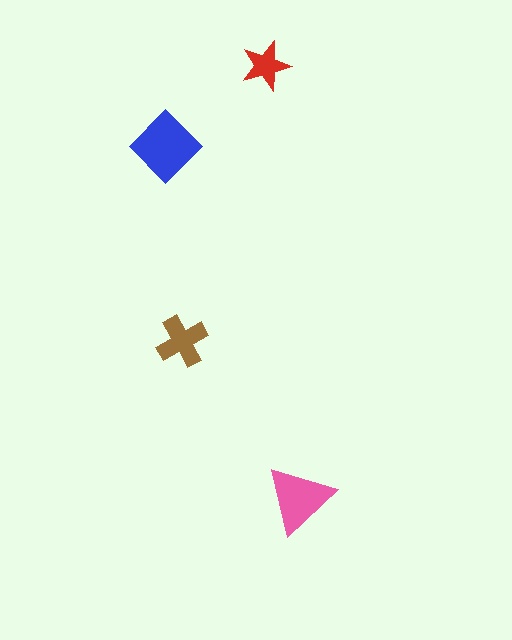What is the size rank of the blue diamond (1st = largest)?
1st.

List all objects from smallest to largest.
The red star, the brown cross, the pink triangle, the blue diamond.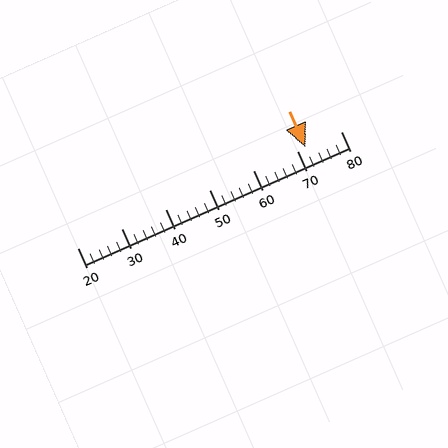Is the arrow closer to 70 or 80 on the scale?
The arrow is closer to 70.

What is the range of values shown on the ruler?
The ruler shows values from 20 to 80.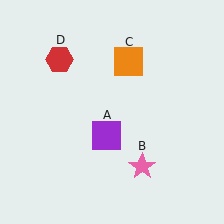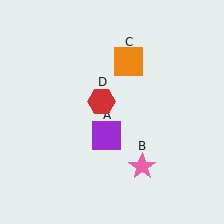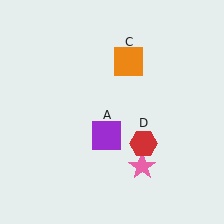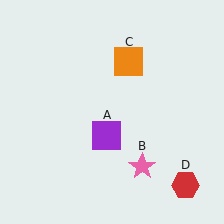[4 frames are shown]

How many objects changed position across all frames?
1 object changed position: red hexagon (object D).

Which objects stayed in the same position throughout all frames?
Purple square (object A) and pink star (object B) and orange square (object C) remained stationary.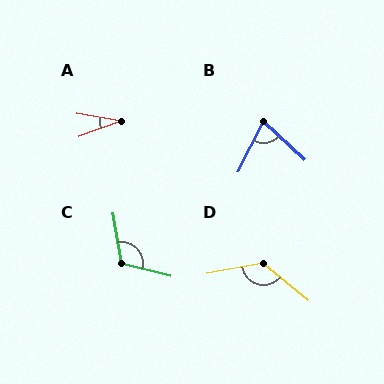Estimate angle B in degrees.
Approximately 74 degrees.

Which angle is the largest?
D, at approximately 130 degrees.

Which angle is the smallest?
A, at approximately 30 degrees.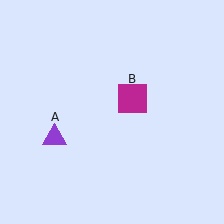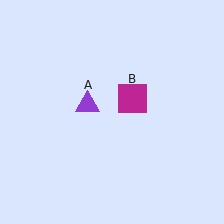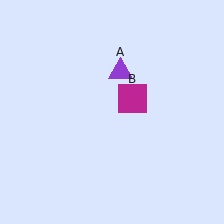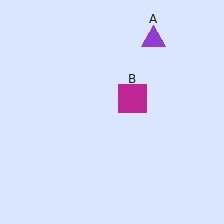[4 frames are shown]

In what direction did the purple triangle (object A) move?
The purple triangle (object A) moved up and to the right.